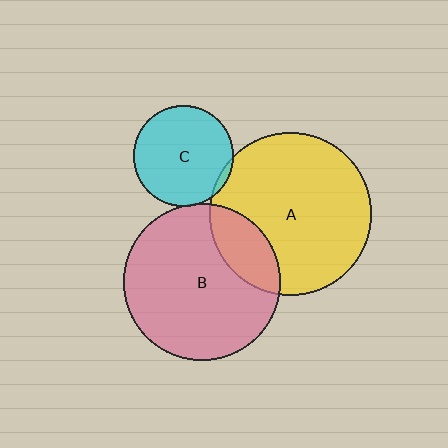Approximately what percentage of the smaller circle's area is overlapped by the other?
Approximately 5%.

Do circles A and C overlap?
Yes.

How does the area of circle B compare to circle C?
Approximately 2.4 times.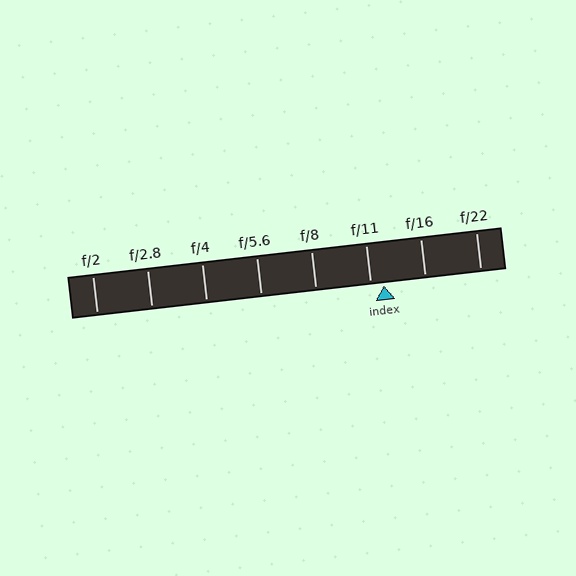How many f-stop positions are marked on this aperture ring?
There are 8 f-stop positions marked.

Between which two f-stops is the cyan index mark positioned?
The index mark is between f/11 and f/16.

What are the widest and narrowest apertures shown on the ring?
The widest aperture shown is f/2 and the narrowest is f/22.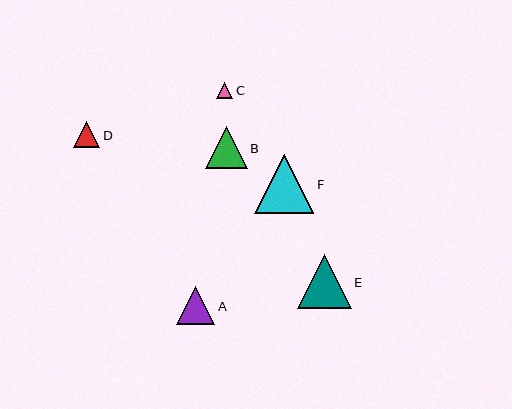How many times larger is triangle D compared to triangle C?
Triangle D is approximately 1.6 times the size of triangle C.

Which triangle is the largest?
Triangle F is the largest with a size of approximately 59 pixels.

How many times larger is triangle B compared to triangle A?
Triangle B is approximately 1.1 times the size of triangle A.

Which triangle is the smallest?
Triangle C is the smallest with a size of approximately 16 pixels.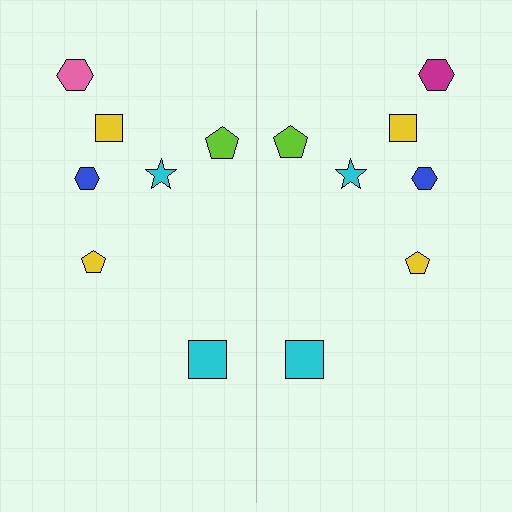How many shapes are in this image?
There are 14 shapes in this image.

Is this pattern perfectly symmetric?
No, the pattern is not perfectly symmetric. The magenta hexagon on the right side breaks the symmetry — its mirror counterpart is pink.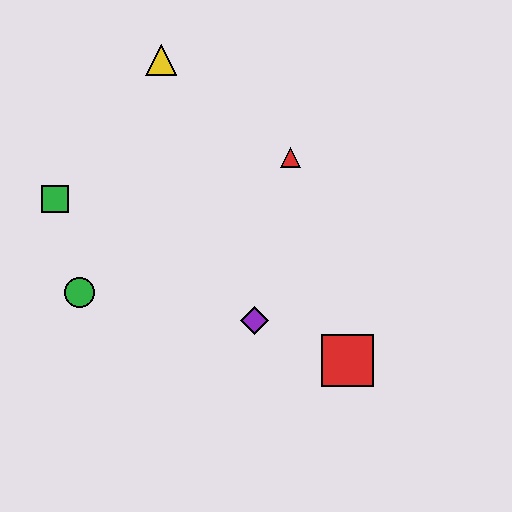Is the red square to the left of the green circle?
No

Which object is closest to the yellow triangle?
The red triangle is closest to the yellow triangle.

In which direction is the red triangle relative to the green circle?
The red triangle is to the right of the green circle.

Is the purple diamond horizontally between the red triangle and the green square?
Yes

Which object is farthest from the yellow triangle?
The red square is farthest from the yellow triangle.